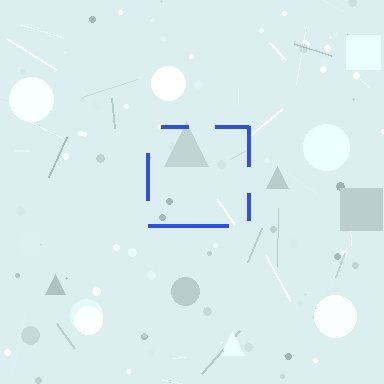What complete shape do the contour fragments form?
The contour fragments form a square.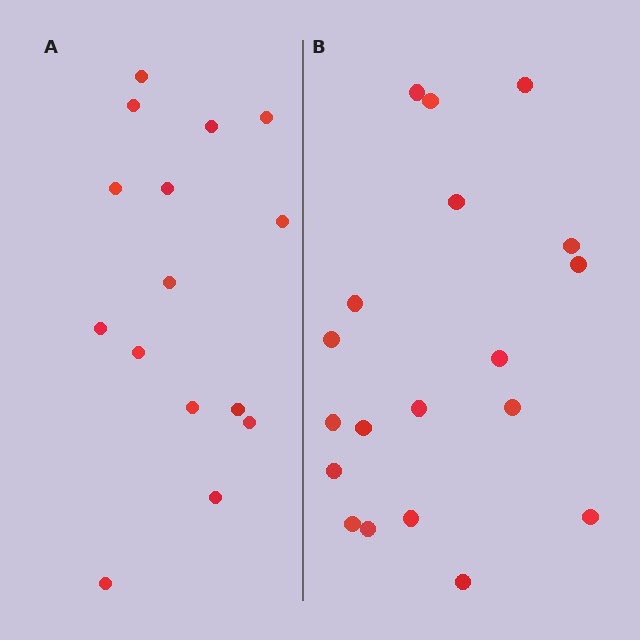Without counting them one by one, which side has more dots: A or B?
Region B (the right region) has more dots.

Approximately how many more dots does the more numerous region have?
Region B has about 4 more dots than region A.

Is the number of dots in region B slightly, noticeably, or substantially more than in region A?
Region B has noticeably more, but not dramatically so. The ratio is roughly 1.3 to 1.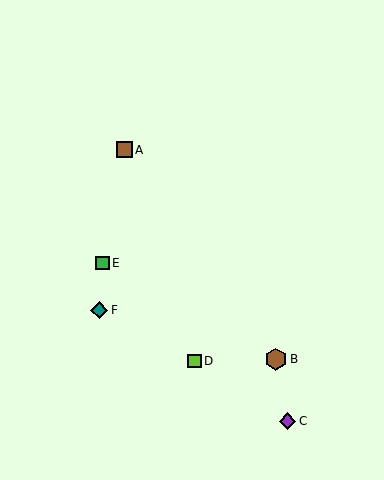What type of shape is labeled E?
Shape E is a green square.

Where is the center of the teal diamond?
The center of the teal diamond is at (99, 310).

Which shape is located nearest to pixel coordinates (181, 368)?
The lime square (labeled D) at (194, 361) is nearest to that location.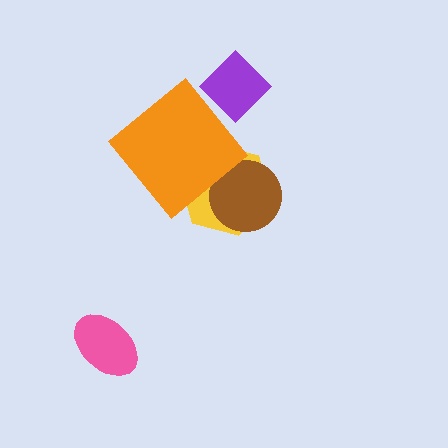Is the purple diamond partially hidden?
No, no other shape covers it.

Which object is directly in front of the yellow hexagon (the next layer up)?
The brown circle is directly in front of the yellow hexagon.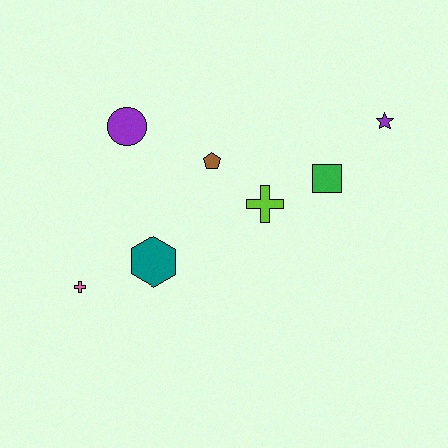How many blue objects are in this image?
There are no blue objects.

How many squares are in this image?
There is 1 square.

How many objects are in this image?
There are 7 objects.